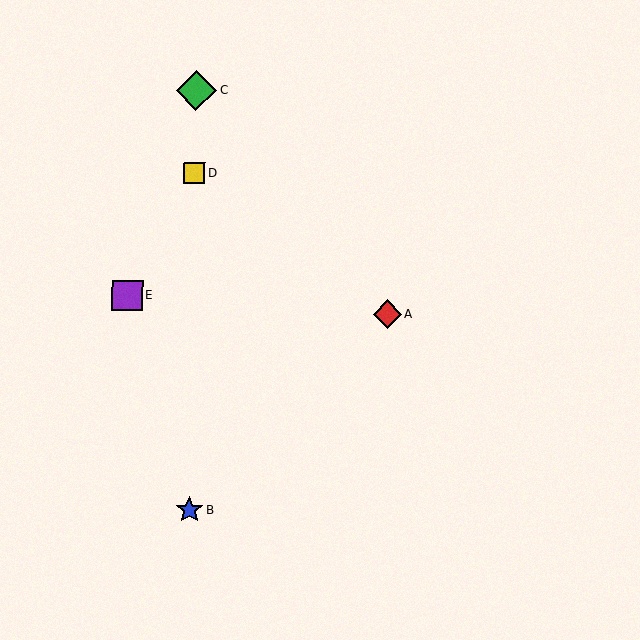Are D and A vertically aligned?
No, D is at x≈195 and A is at x≈387.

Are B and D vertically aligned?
Yes, both are at x≈189.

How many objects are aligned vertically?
3 objects (B, C, D) are aligned vertically.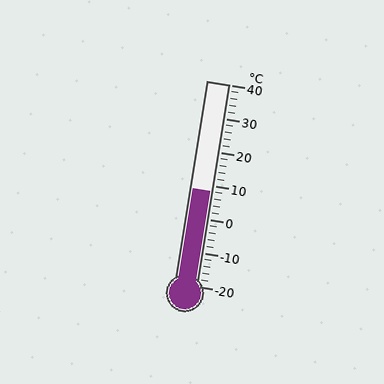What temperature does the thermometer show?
The thermometer shows approximately 8°C.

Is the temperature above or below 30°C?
The temperature is below 30°C.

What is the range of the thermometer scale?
The thermometer scale ranges from -20°C to 40°C.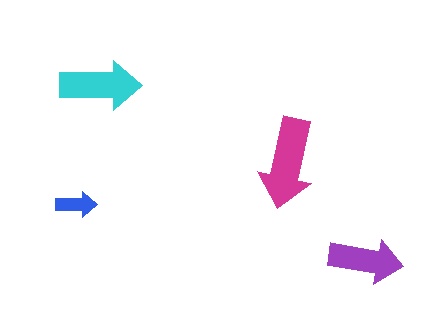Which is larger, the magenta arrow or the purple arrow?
The magenta one.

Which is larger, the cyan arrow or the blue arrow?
The cyan one.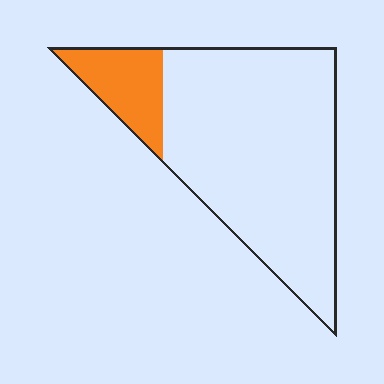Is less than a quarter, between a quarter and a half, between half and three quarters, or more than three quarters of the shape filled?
Less than a quarter.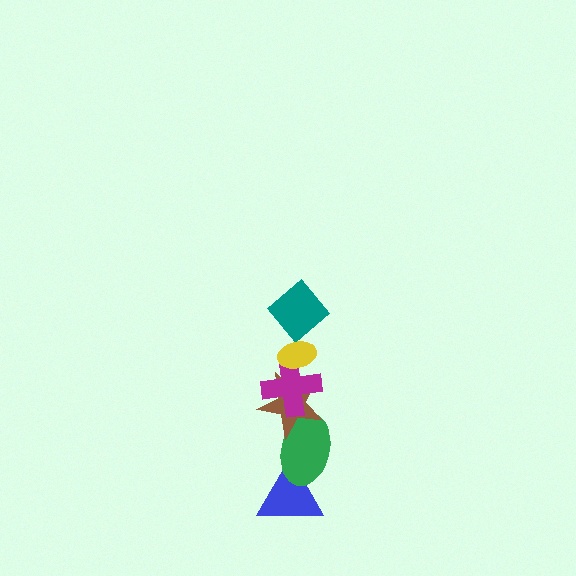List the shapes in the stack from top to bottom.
From top to bottom: the yellow ellipse, the teal diamond, the magenta cross, the brown star, the green ellipse, the blue triangle.